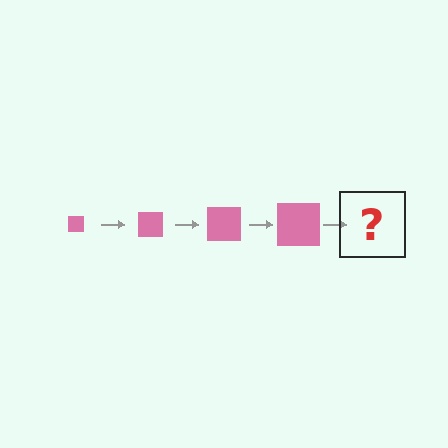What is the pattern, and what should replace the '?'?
The pattern is that the square gets progressively larger each step. The '?' should be a pink square, larger than the previous one.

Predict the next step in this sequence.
The next step is a pink square, larger than the previous one.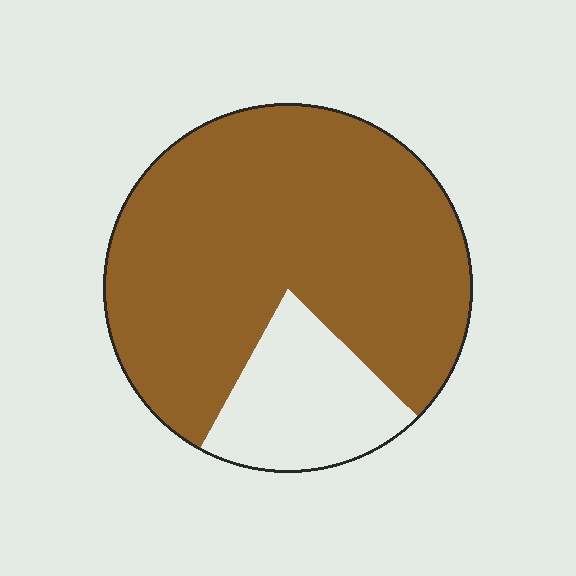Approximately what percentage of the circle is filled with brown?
Approximately 80%.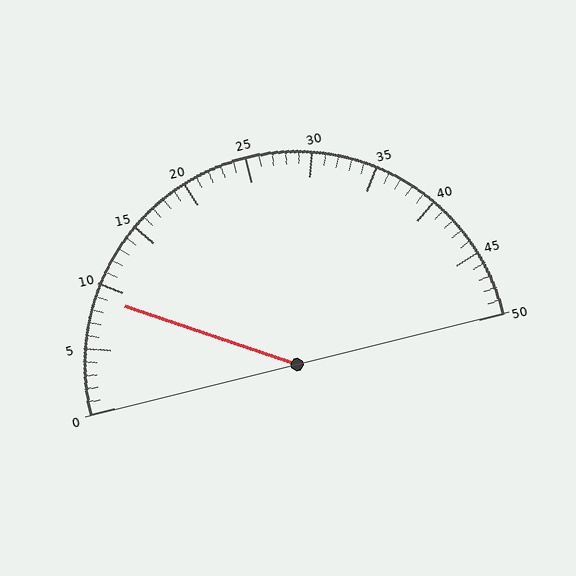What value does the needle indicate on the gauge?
The needle indicates approximately 9.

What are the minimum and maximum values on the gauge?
The gauge ranges from 0 to 50.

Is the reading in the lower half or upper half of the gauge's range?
The reading is in the lower half of the range (0 to 50).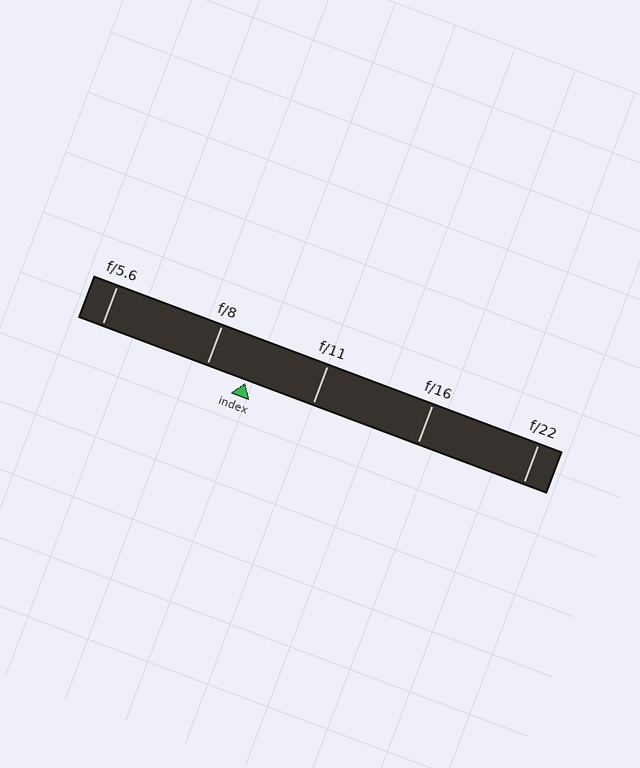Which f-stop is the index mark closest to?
The index mark is closest to f/8.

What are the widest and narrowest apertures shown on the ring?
The widest aperture shown is f/5.6 and the narrowest is f/22.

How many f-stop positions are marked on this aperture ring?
There are 5 f-stop positions marked.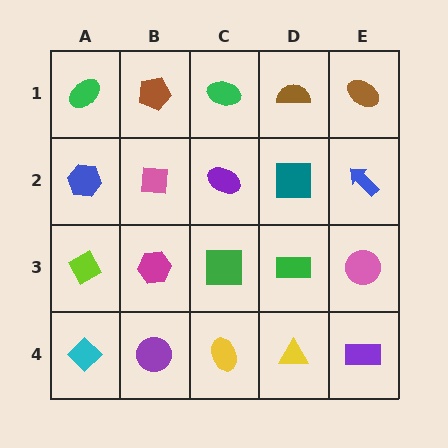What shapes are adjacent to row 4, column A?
A lime diamond (row 3, column A), a purple circle (row 4, column B).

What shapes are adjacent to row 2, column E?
A brown ellipse (row 1, column E), a pink circle (row 3, column E), a teal square (row 2, column D).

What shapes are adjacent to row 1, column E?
A blue arrow (row 2, column E), a brown semicircle (row 1, column D).